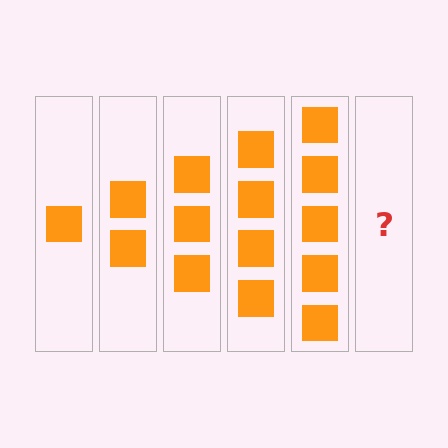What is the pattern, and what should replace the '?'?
The pattern is that each step adds one more square. The '?' should be 6 squares.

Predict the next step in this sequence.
The next step is 6 squares.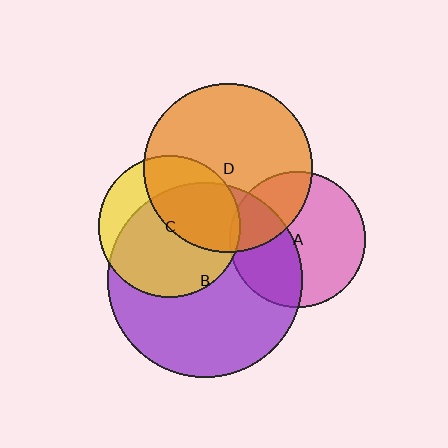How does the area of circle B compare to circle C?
Approximately 1.9 times.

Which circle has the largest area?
Circle B (purple).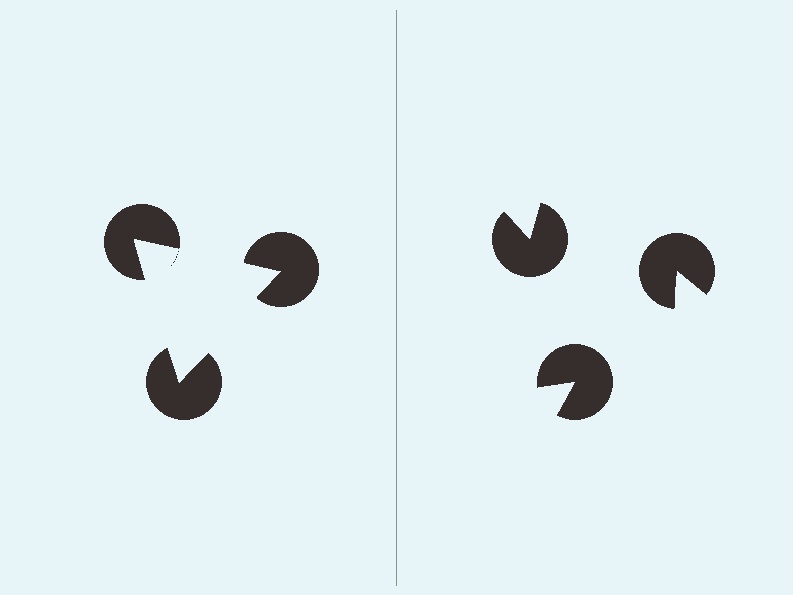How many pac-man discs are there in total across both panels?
6 — 3 on each side.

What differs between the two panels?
The pac-man discs are positioned identically on both sides; only the wedge orientations differ. On the left they align to a triangle; on the right they are misaligned.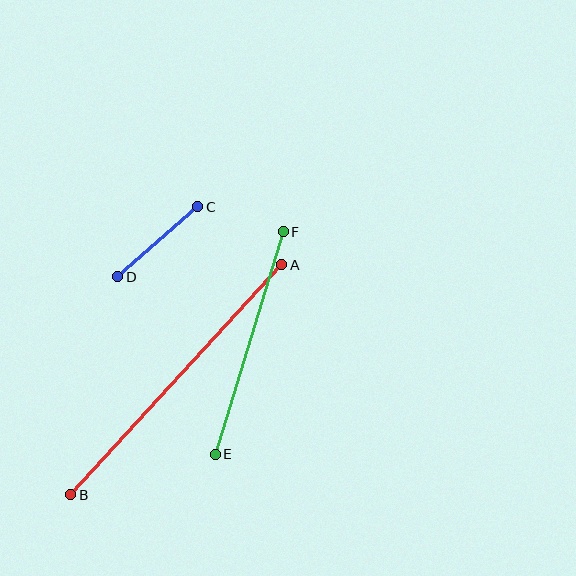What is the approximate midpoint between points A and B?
The midpoint is at approximately (176, 380) pixels.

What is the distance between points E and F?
The distance is approximately 233 pixels.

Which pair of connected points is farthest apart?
Points A and B are farthest apart.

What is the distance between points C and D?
The distance is approximately 106 pixels.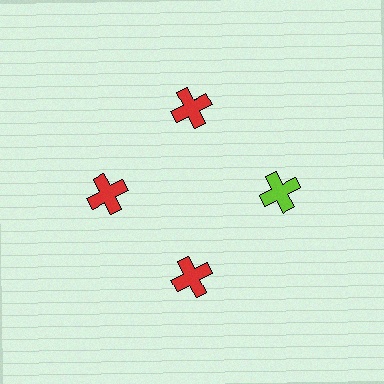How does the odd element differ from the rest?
It has a different color: lime instead of red.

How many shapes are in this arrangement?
There are 4 shapes arranged in a ring pattern.